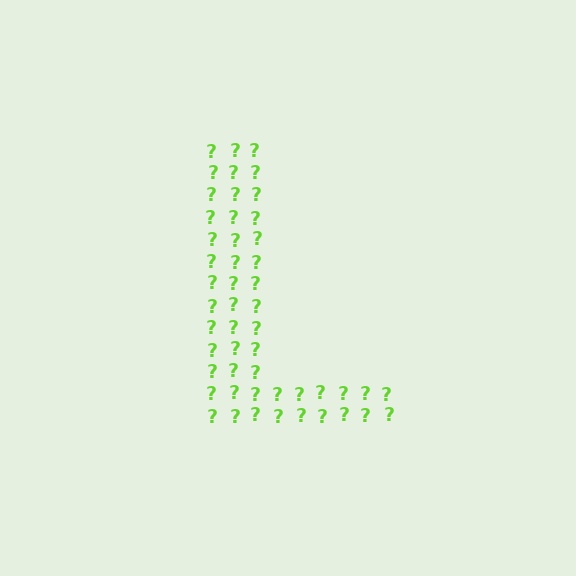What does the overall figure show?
The overall figure shows the letter L.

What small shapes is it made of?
It is made of small question marks.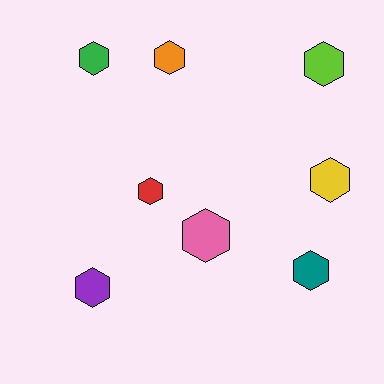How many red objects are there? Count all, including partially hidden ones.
There is 1 red object.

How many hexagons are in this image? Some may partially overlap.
There are 8 hexagons.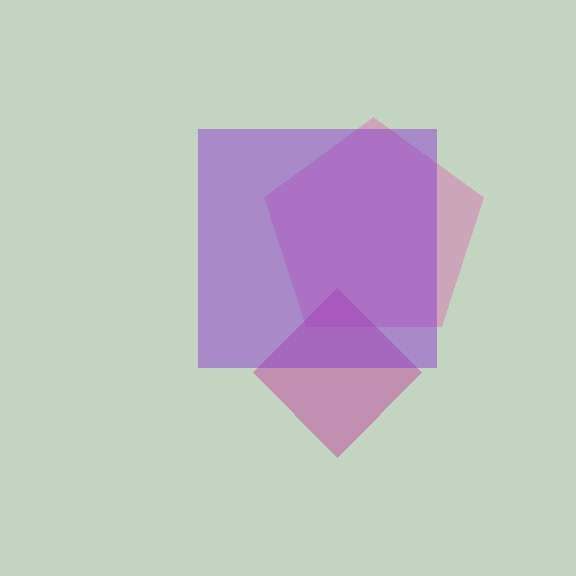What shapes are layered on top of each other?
The layered shapes are: a pink pentagon, a magenta diamond, a purple square.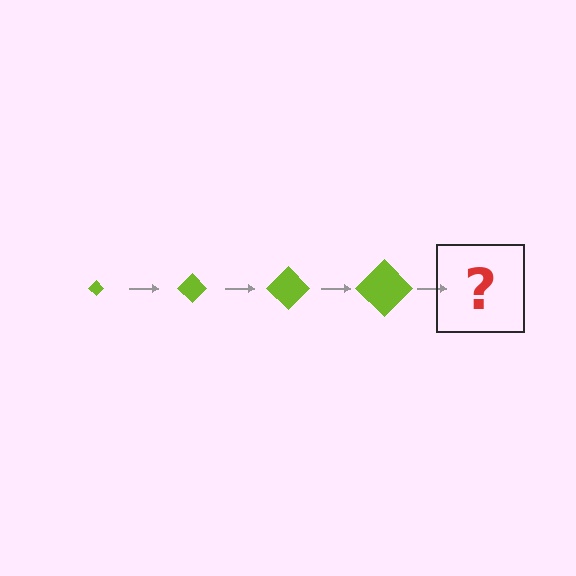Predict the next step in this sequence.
The next step is a lime diamond, larger than the previous one.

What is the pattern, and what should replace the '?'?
The pattern is that the diamond gets progressively larger each step. The '?' should be a lime diamond, larger than the previous one.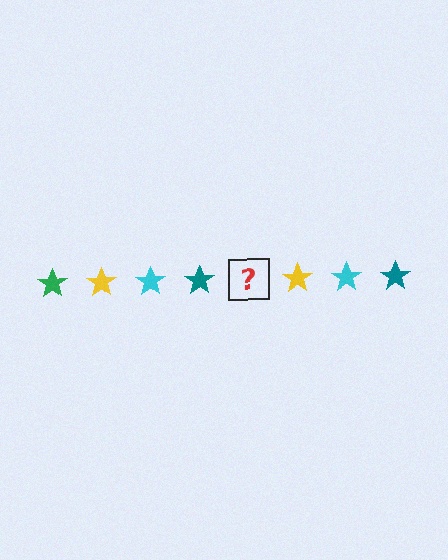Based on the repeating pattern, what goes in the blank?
The blank should be a green star.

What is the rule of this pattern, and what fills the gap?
The rule is that the pattern cycles through green, yellow, cyan, teal stars. The gap should be filled with a green star.